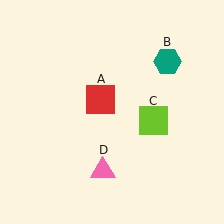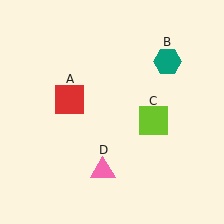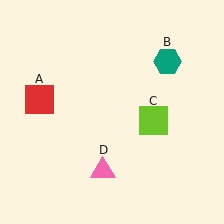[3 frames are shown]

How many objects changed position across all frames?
1 object changed position: red square (object A).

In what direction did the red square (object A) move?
The red square (object A) moved left.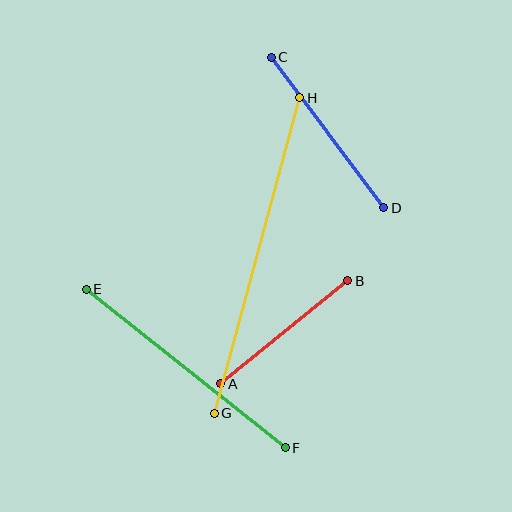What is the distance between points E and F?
The distance is approximately 255 pixels.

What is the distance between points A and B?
The distance is approximately 163 pixels.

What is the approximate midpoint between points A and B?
The midpoint is at approximately (284, 332) pixels.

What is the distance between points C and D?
The distance is approximately 188 pixels.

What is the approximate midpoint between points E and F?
The midpoint is at approximately (186, 368) pixels.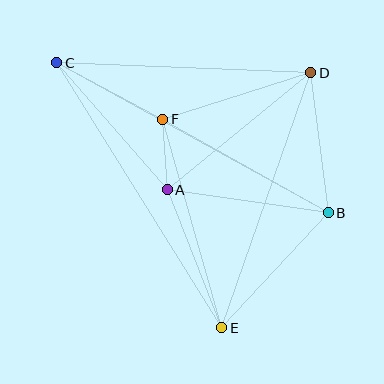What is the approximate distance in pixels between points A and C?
The distance between A and C is approximately 168 pixels.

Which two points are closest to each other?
Points A and F are closest to each other.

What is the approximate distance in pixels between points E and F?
The distance between E and F is approximately 217 pixels.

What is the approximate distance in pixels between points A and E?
The distance between A and E is approximately 149 pixels.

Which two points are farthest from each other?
Points C and E are farthest from each other.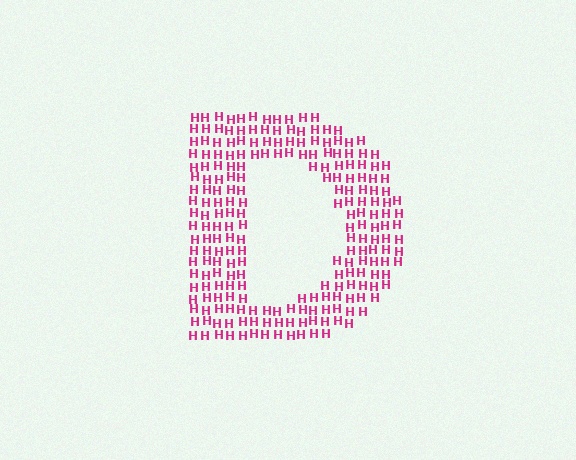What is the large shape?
The large shape is the letter D.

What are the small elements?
The small elements are letter H's.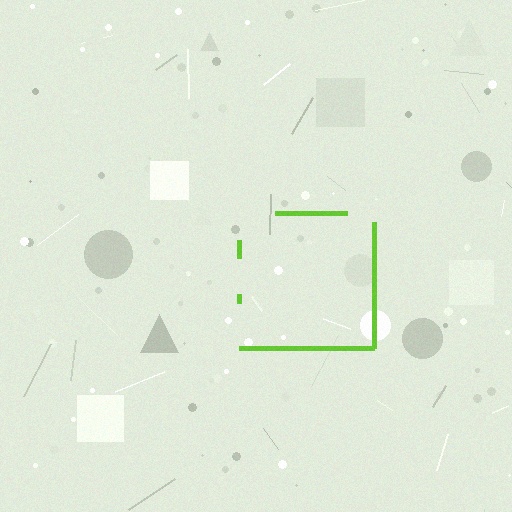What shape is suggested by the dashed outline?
The dashed outline suggests a square.